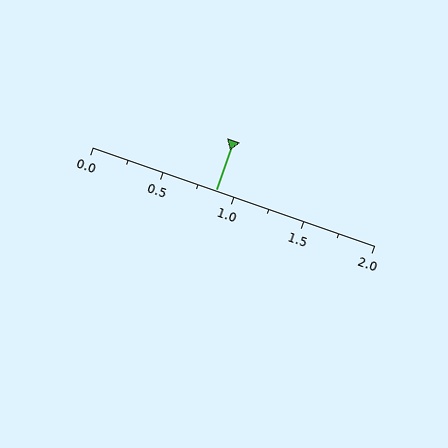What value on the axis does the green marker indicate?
The marker indicates approximately 0.88.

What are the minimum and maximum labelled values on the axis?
The axis runs from 0.0 to 2.0.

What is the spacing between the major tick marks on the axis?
The major ticks are spaced 0.5 apart.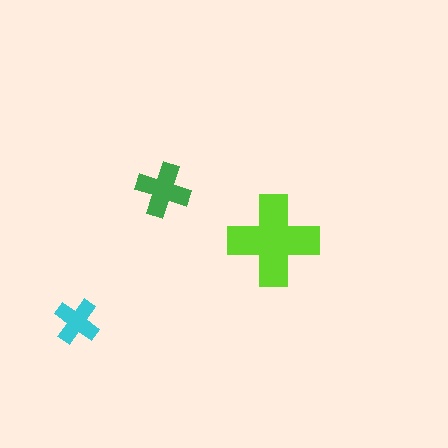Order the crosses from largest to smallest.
the lime one, the green one, the cyan one.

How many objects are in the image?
There are 3 objects in the image.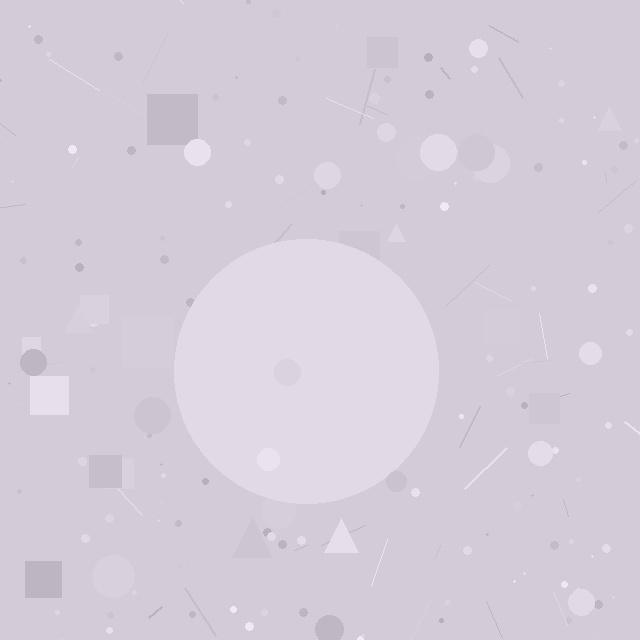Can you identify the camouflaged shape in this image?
The camouflaged shape is a circle.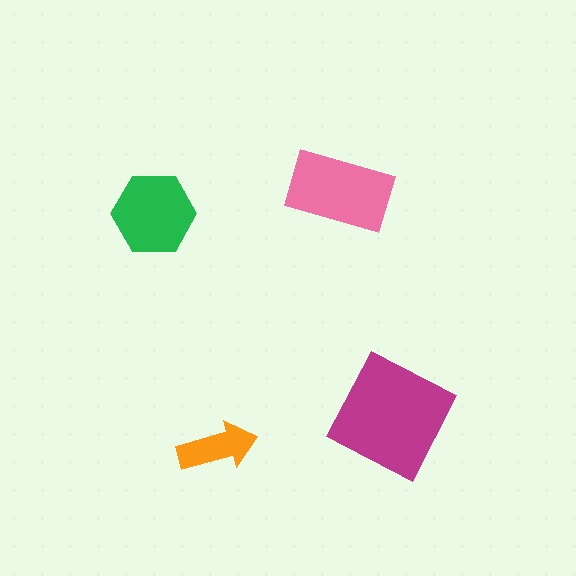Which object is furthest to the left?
The green hexagon is leftmost.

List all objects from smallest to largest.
The orange arrow, the green hexagon, the pink rectangle, the magenta square.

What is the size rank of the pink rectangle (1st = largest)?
2nd.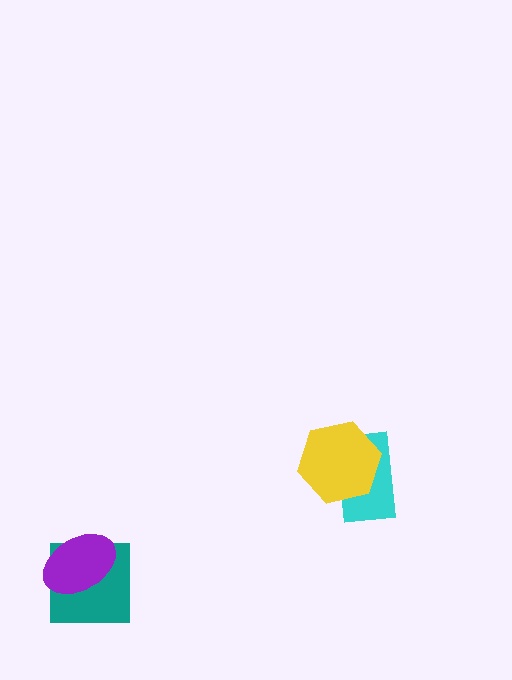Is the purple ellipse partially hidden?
No, no other shape covers it.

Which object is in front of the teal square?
The purple ellipse is in front of the teal square.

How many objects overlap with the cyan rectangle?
1 object overlaps with the cyan rectangle.